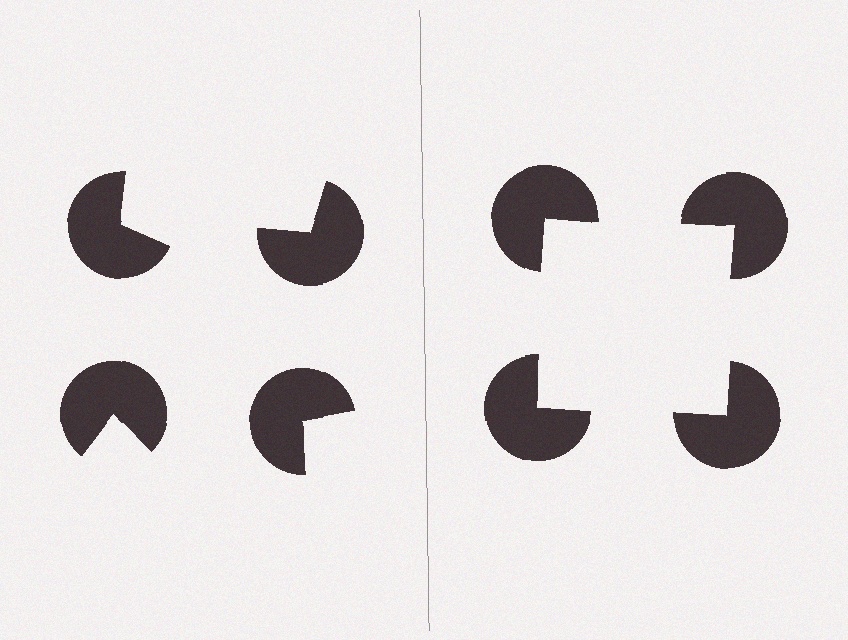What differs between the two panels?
The pac-man discs are positioned identically on both sides; only the wedge orientations differ. On the right they align to a square; on the left they are misaligned.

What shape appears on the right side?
An illusory square.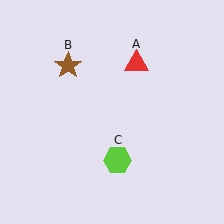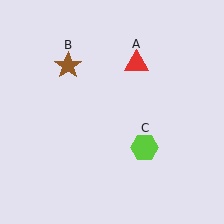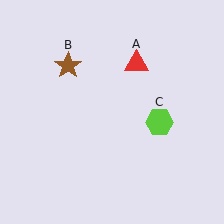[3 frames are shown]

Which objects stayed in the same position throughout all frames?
Red triangle (object A) and brown star (object B) remained stationary.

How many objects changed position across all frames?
1 object changed position: lime hexagon (object C).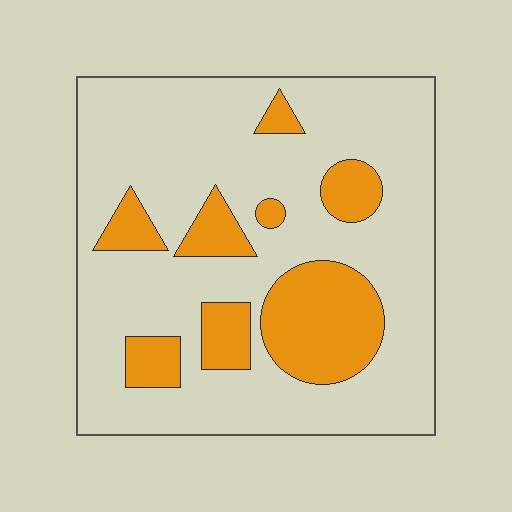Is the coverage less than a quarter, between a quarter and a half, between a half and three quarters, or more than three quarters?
Less than a quarter.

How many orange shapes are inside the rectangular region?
8.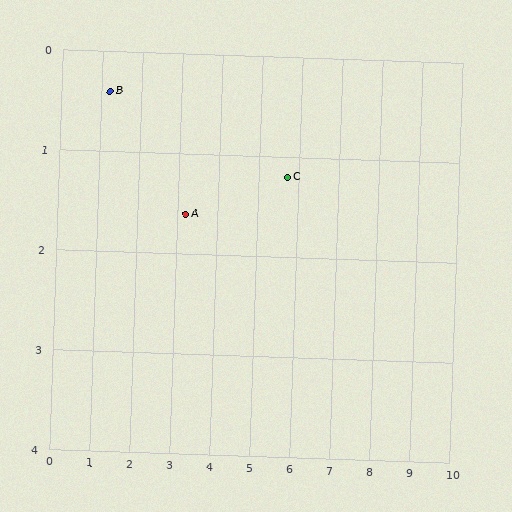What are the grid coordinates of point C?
Point C is at approximately (5.7, 1.2).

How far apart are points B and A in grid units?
Points B and A are about 2.3 grid units apart.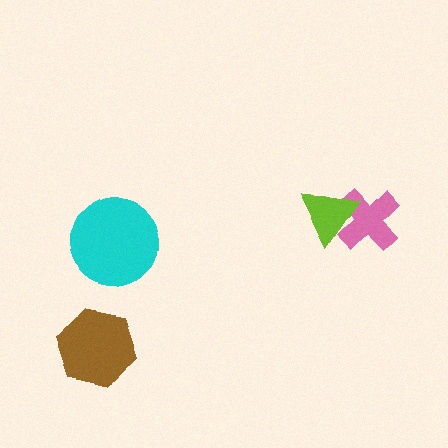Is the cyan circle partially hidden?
No, no other shape covers it.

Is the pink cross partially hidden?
Yes, it is partially covered by another shape.